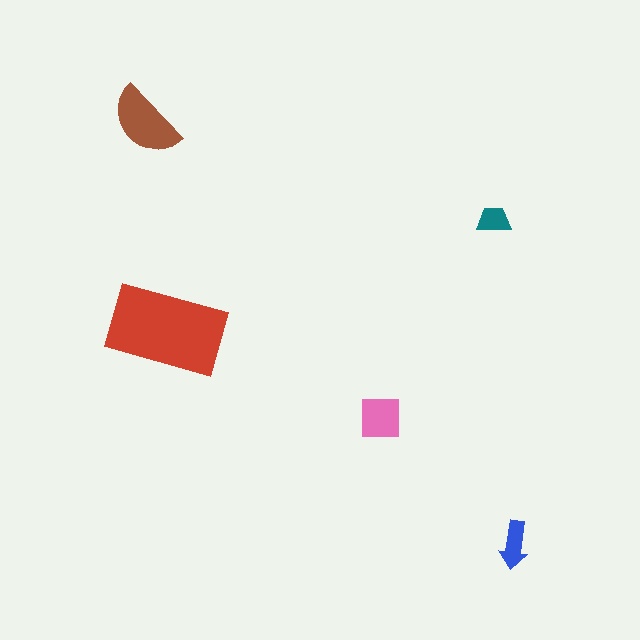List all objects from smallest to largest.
The teal trapezoid, the blue arrow, the pink square, the brown semicircle, the red rectangle.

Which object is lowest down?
The blue arrow is bottommost.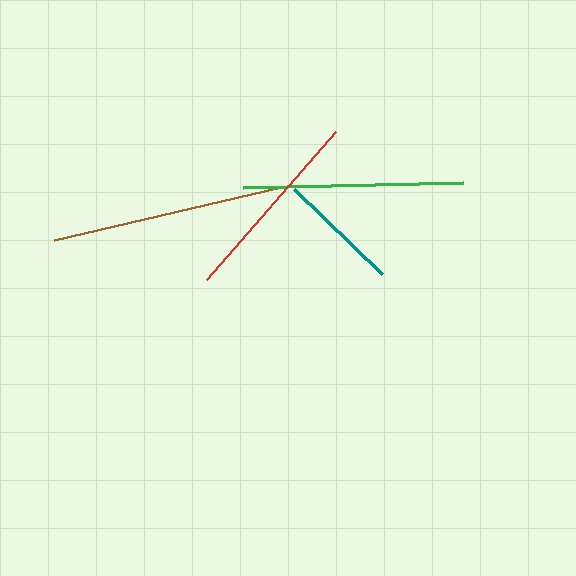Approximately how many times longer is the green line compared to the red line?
The green line is approximately 1.1 times the length of the red line.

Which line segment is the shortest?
The teal line is the shortest at approximately 123 pixels.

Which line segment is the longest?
The brown line is the longest at approximately 233 pixels.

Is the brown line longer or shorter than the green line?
The brown line is longer than the green line.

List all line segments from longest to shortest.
From longest to shortest: brown, green, red, teal.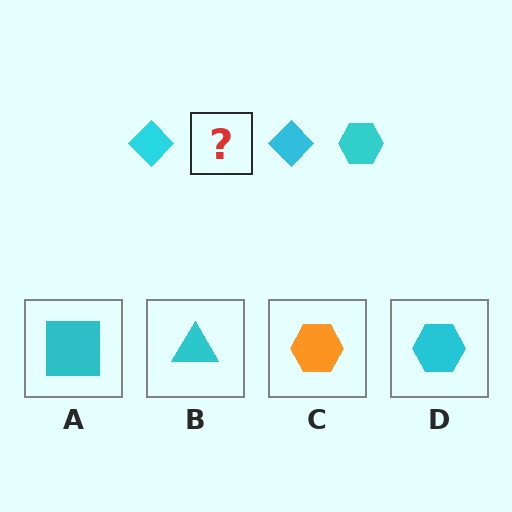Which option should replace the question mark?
Option D.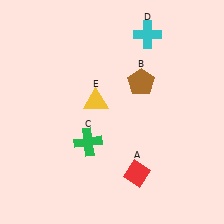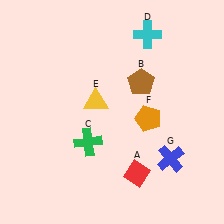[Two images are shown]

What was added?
An orange pentagon (F), a blue cross (G) were added in Image 2.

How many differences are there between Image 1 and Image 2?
There are 2 differences between the two images.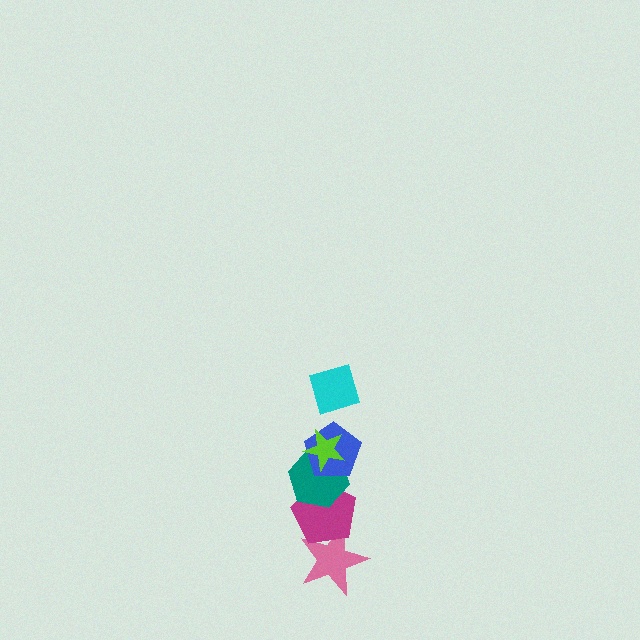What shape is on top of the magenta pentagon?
The teal hexagon is on top of the magenta pentagon.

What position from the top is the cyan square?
The cyan square is 1st from the top.